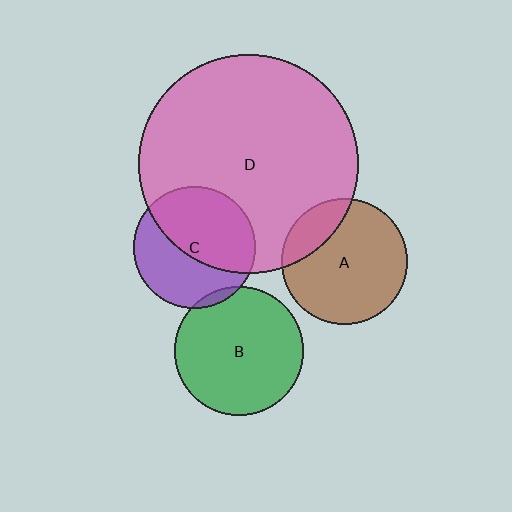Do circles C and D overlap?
Yes.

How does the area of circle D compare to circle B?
Approximately 2.9 times.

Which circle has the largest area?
Circle D (pink).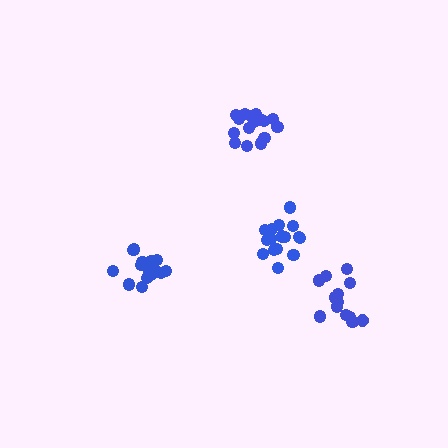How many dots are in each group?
Group 1: 13 dots, Group 2: 17 dots, Group 3: 17 dots, Group 4: 16 dots (63 total).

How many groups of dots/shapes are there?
There are 4 groups.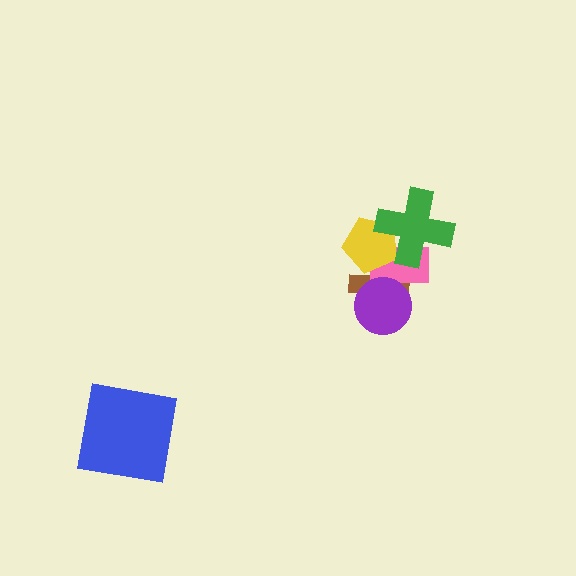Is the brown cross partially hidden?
Yes, it is partially covered by another shape.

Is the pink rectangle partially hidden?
Yes, it is partially covered by another shape.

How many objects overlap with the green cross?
2 objects overlap with the green cross.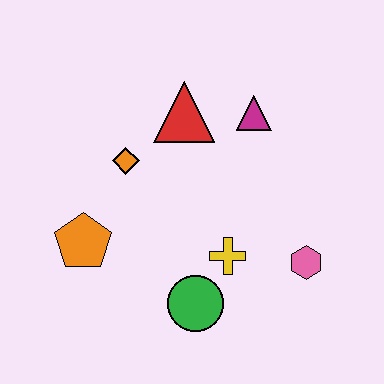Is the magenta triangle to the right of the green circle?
Yes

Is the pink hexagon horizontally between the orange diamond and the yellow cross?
No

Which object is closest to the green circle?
The yellow cross is closest to the green circle.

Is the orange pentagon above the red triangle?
No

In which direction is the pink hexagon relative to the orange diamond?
The pink hexagon is to the right of the orange diamond.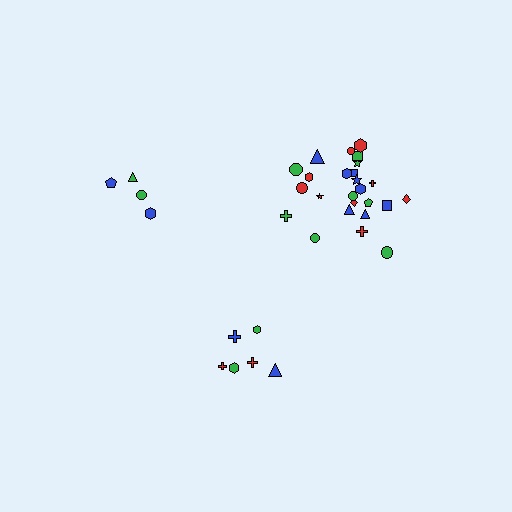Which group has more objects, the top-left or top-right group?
The top-right group.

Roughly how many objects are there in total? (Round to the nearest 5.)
Roughly 35 objects in total.